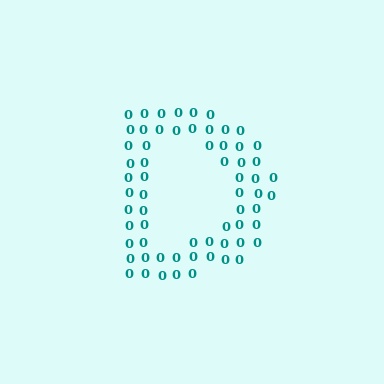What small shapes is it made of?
It is made of small digit 0's.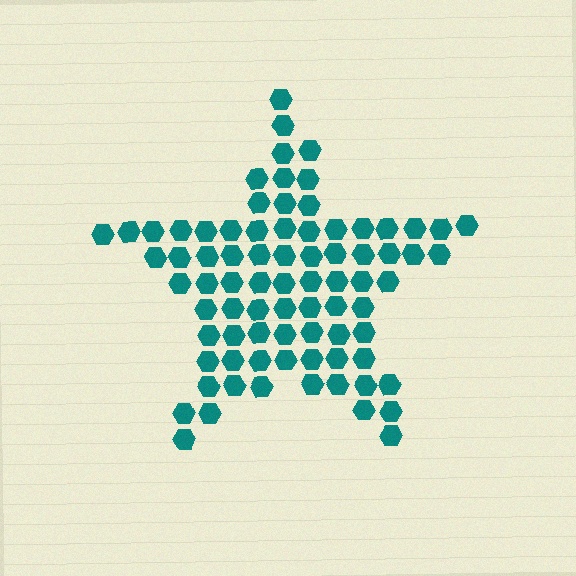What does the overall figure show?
The overall figure shows a star.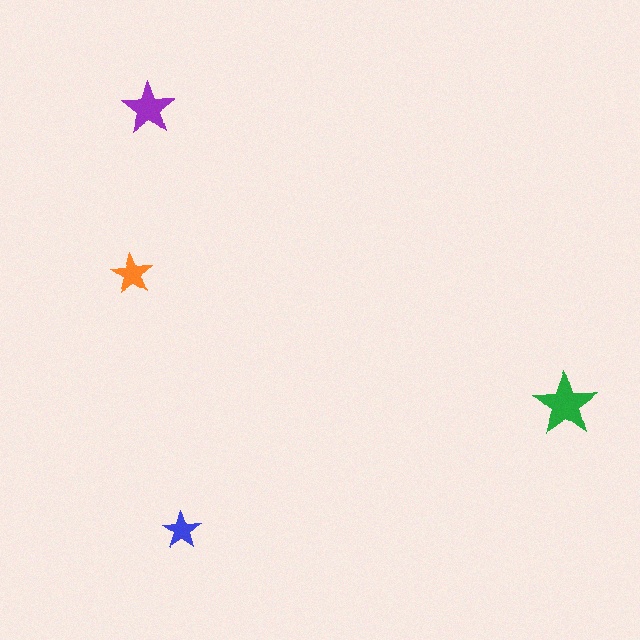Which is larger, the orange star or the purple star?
The purple one.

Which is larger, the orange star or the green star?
The green one.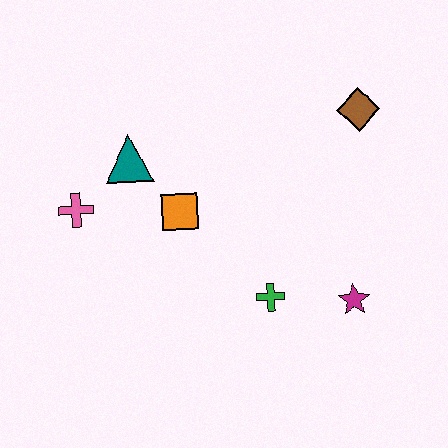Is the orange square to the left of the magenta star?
Yes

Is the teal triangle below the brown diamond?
Yes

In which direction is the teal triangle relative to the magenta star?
The teal triangle is to the left of the magenta star.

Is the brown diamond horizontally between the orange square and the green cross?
No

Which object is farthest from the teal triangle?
The magenta star is farthest from the teal triangle.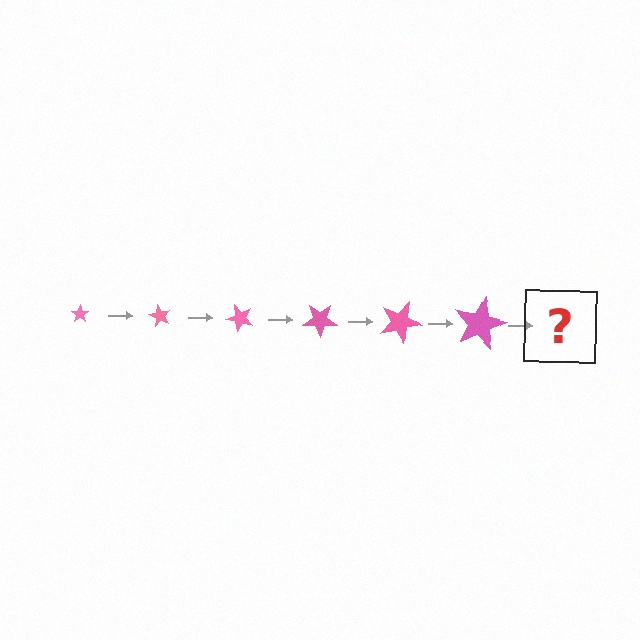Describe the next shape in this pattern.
It should be a star, larger than the previous one and rotated 360 degrees from the start.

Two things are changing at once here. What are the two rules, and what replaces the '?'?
The two rules are that the star grows larger each step and it rotates 60 degrees each step. The '?' should be a star, larger than the previous one and rotated 360 degrees from the start.